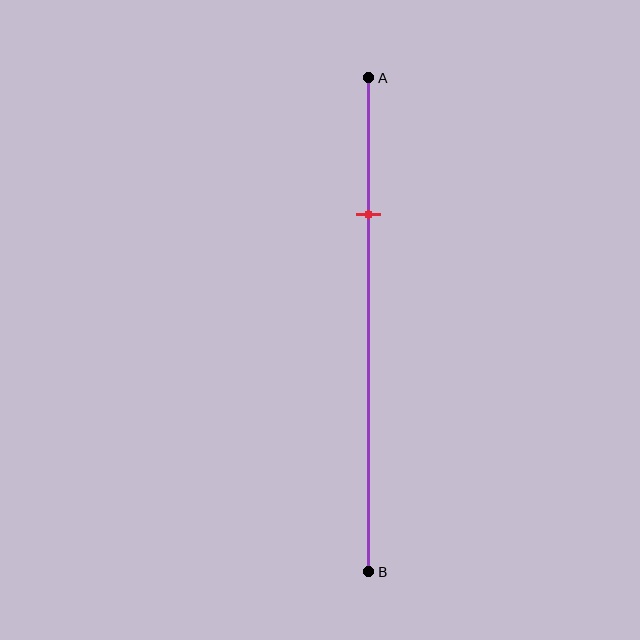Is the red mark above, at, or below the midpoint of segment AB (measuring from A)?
The red mark is above the midpoint of segment AB.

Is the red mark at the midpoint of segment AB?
No, the mark is at about 30% from A, not at the 50% midpoint.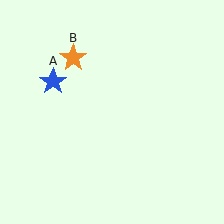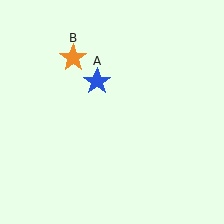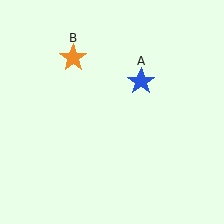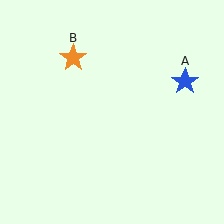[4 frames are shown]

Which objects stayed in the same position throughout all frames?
Orange star (object B) remained stationary.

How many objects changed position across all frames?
1 object changed position: blue star (object A).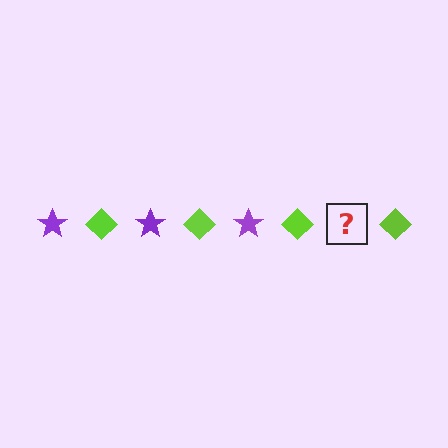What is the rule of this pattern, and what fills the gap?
The rule is that the pattern alternates between purple star and lime diamond. The gap should be filled with a purple star.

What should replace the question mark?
The question mark should be replaced with a purple star.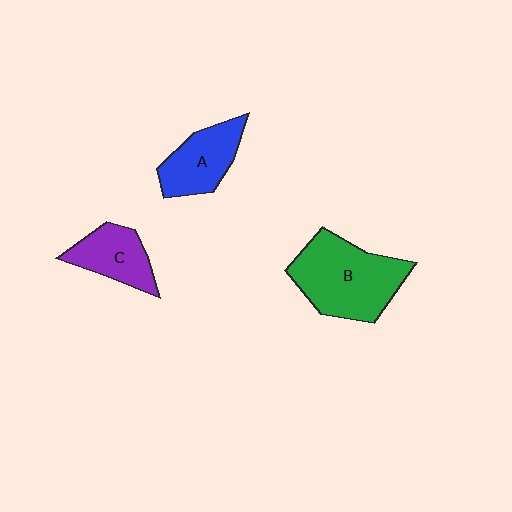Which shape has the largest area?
Shape B (green).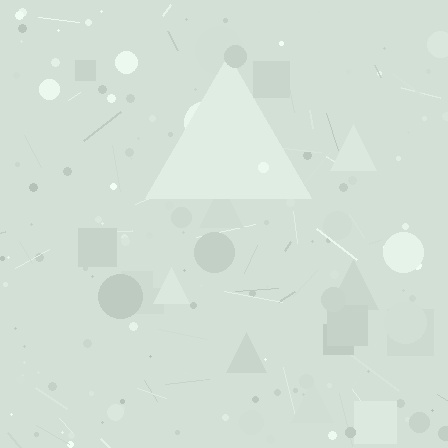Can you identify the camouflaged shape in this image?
The camouflaged shape is a triangle.